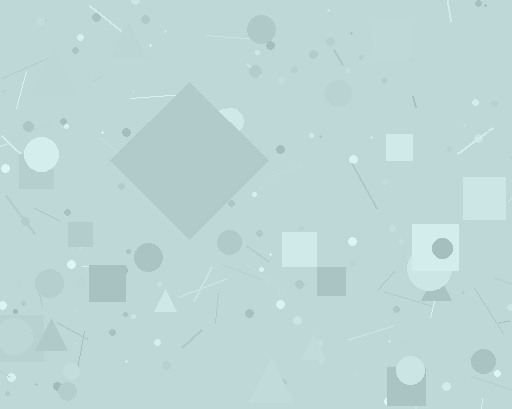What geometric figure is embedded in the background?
A diamond is embedded in the background.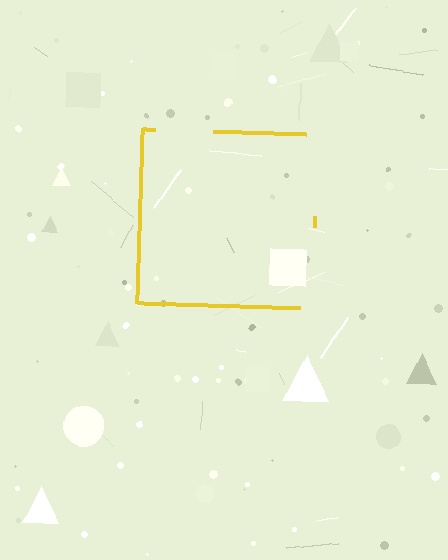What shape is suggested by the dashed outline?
The dashed outline suggests a square.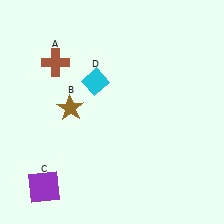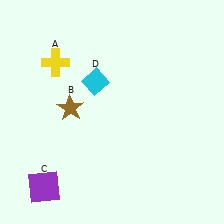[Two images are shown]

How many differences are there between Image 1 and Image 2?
There is 1 difference between the two images.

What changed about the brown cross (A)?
In Image 1, A is brown. In Image 2, it changed to yellow.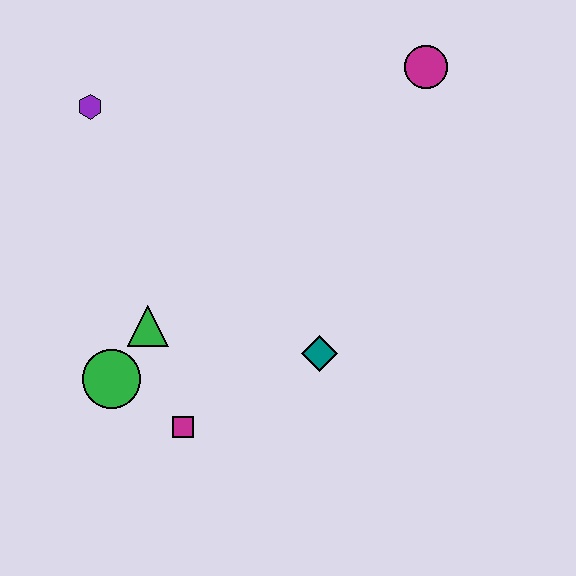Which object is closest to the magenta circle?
The teal diamond is closest to the magenta circle.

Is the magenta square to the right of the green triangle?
Yes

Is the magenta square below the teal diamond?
Yes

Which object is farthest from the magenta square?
The magenta circle is farthest from the magenta square.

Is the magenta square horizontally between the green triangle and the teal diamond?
Yes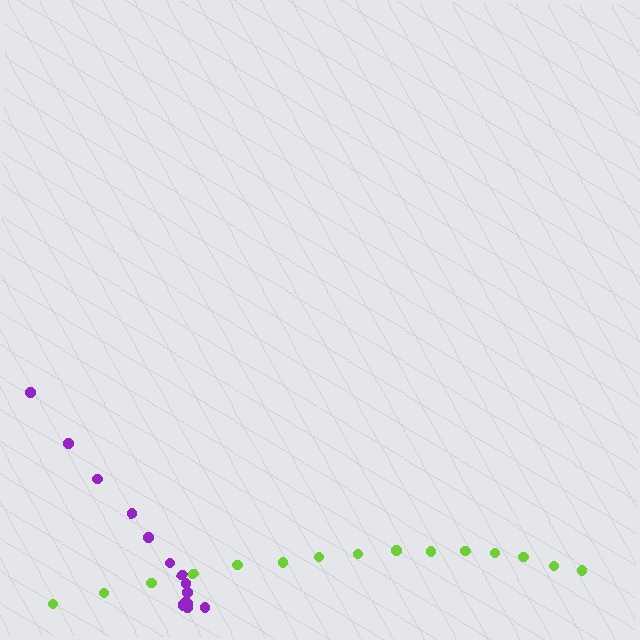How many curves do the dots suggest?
There are 2 distinct paths.